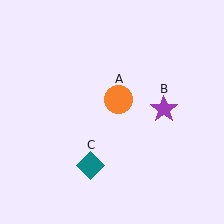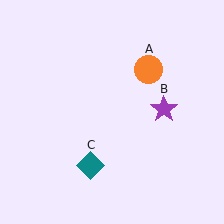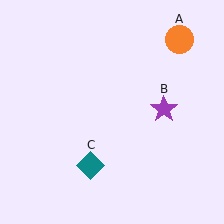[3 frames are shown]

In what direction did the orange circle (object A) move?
The orange circle (object A) moved up and to the right.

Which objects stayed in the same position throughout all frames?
Purple star (object B) and teal diamond (object C) remained stationary.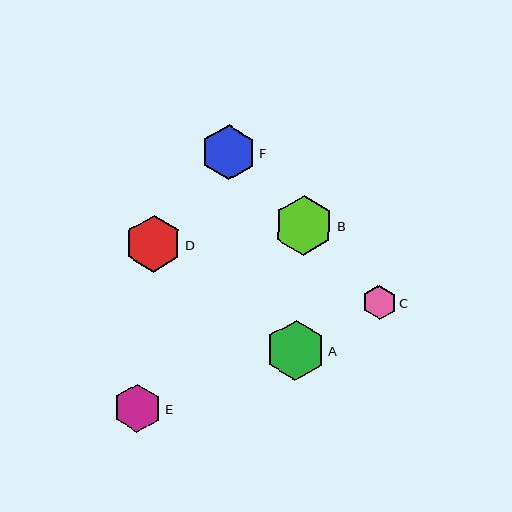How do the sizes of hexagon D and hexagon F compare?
Hexagon D and hexagon F are approximately the same size.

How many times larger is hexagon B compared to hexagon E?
Hexagon B is approximately 1.2 times the size of hexagon E.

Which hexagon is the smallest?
Hexagon C is the smallest with a size of approximately 34 pixels.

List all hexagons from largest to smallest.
From largest to smallest: A, B, D, F, E, C.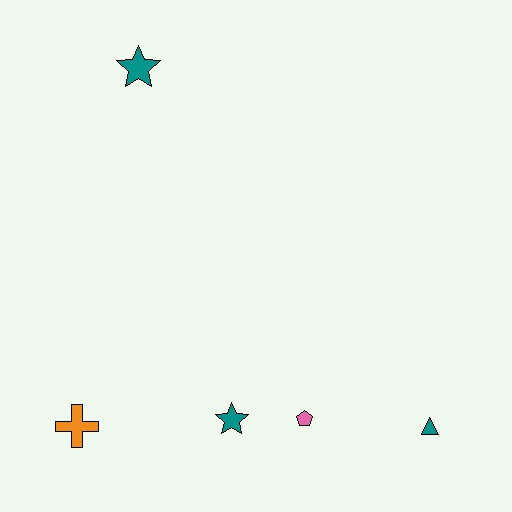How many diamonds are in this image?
There are no diamonds.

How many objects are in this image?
There are 5 objects.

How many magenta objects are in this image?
There are no magenta objects.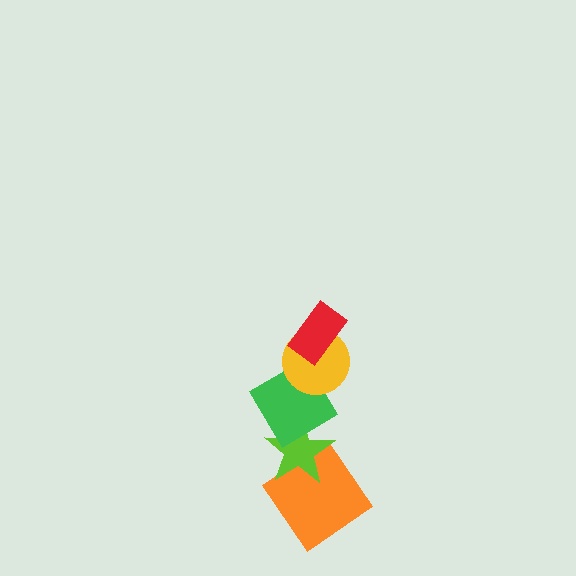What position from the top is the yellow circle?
The yellow circle is 2nd from the top.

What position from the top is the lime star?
The lime star is 4th from the top.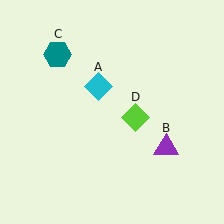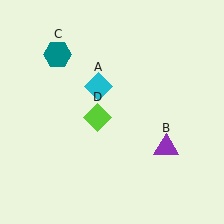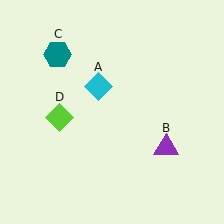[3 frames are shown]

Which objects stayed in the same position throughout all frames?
Cyan diamond (object A) and purple triangle (object B) and teal hexagon (object C) remained stationary.